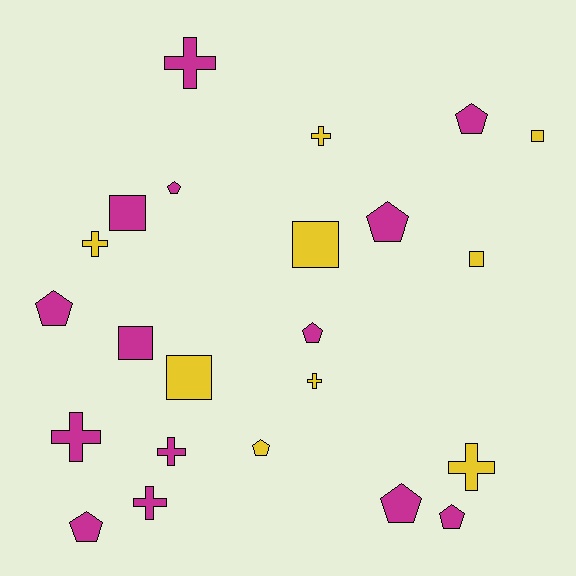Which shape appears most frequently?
Pentagon, with 9 objects.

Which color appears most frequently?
Magenta, with 14 objects.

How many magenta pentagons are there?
There are 8 magenta pentagons.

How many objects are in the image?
There are 23 objects.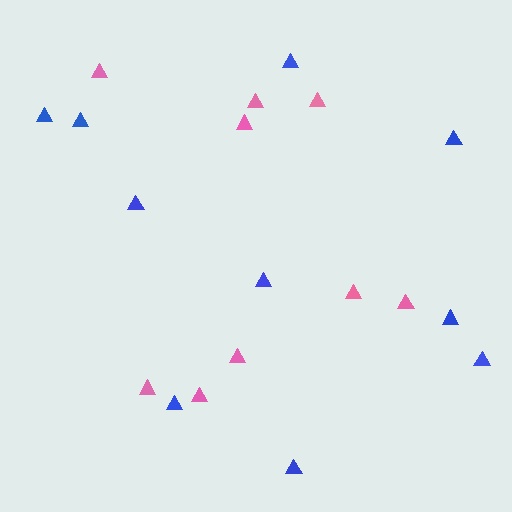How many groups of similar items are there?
There are 2 groups: one group of pink triangles (9) and one group of blue triangles (10).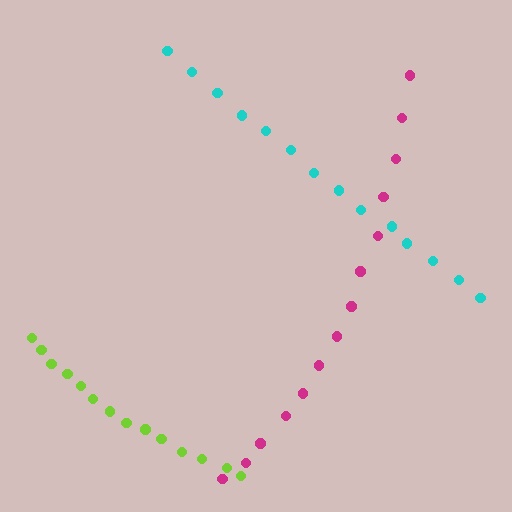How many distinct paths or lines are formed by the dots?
There are 3 distinct paths.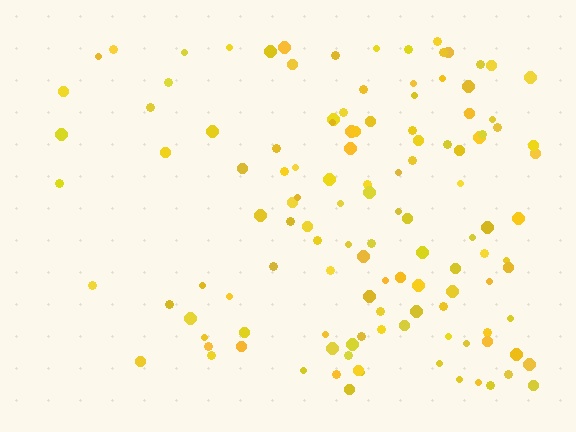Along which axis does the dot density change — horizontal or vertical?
Horizontal.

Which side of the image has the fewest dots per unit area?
The left.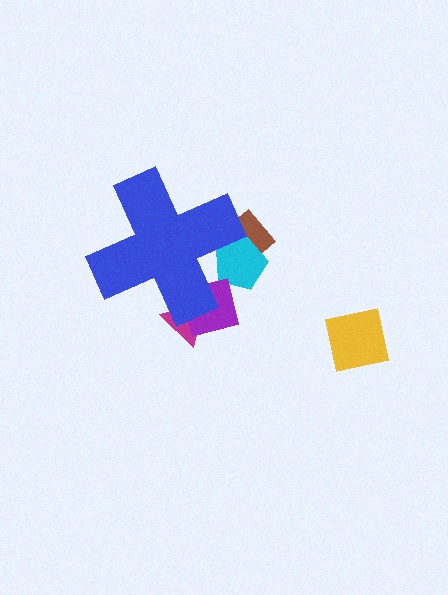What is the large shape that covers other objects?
A blue cross.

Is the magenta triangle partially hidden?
Yes, the magenta triangle is partially hidden behind the blue cross.